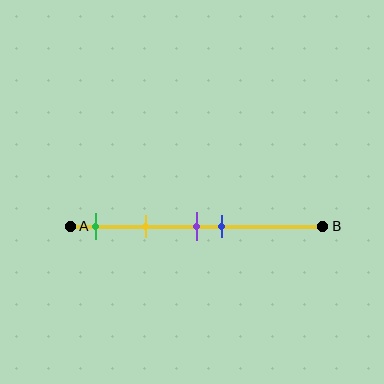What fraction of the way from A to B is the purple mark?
The purple mark is approximately 50% (0.5) of the way from A to B.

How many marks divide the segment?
There are 4 marks dividing the segment.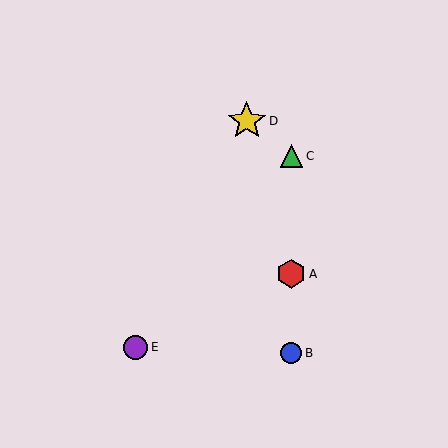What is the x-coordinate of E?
Object E is at x≈135.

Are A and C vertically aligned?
Yes, both are at x≈291.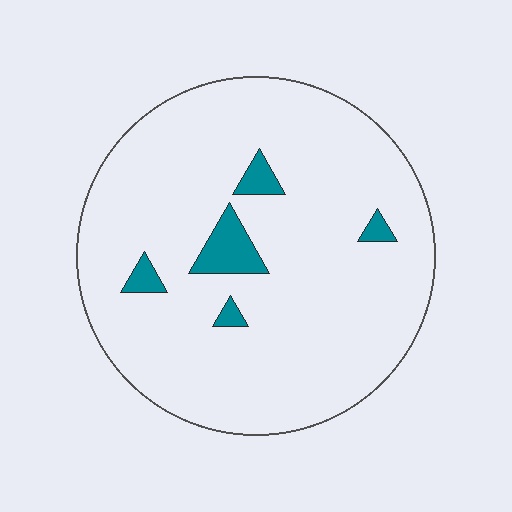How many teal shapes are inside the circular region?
5.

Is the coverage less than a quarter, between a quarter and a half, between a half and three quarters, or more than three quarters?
Less than a quarter.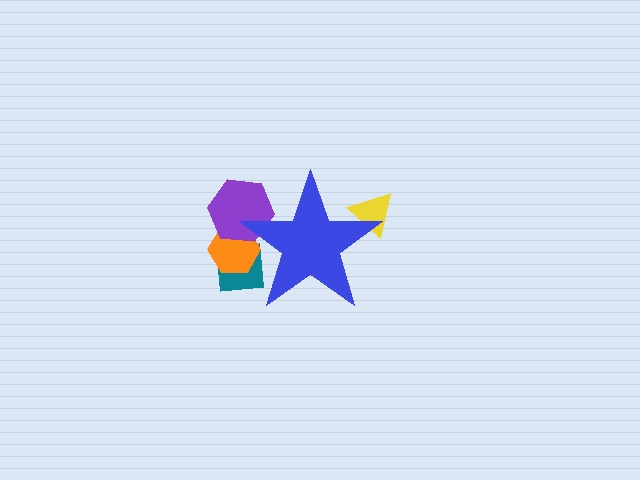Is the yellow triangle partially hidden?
Yes, the yellow triangle is partially hidden behind the blue star.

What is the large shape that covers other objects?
A blue star.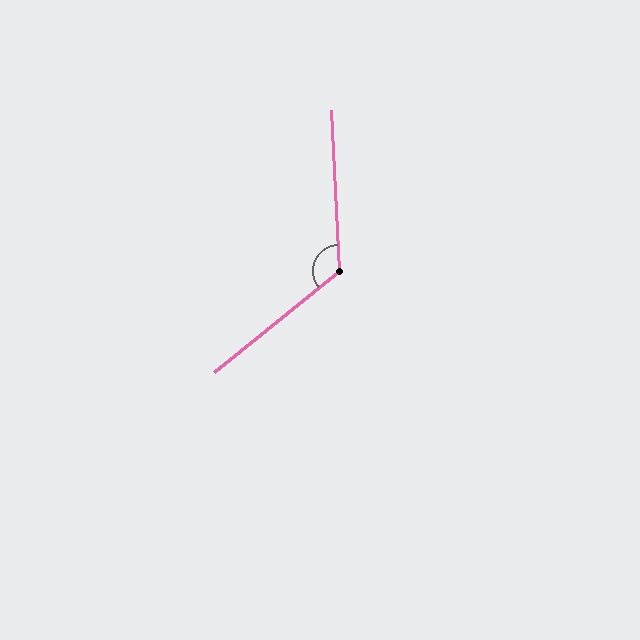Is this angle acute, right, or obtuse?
It is obtuse.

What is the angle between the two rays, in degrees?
Approximately 126 degrees.